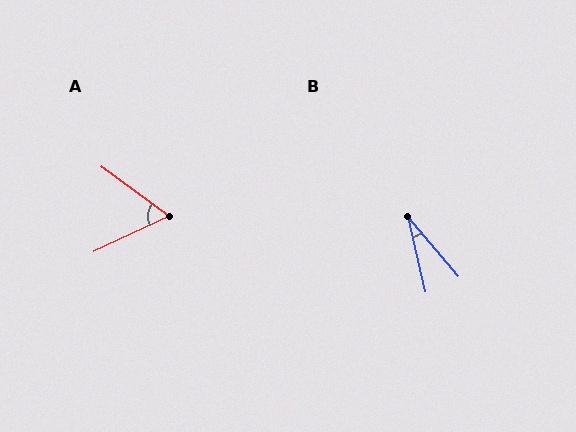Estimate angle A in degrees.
Approximately 62 degrees.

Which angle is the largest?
A, at approximately 62 degrees.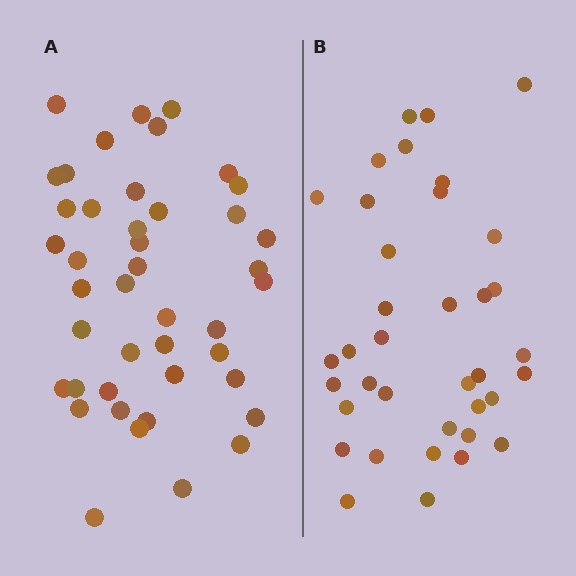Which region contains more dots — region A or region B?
Region A (the left region) has more dots.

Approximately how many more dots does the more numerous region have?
Region A has about 6 more dots than region B.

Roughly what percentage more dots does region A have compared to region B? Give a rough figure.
About 15% more.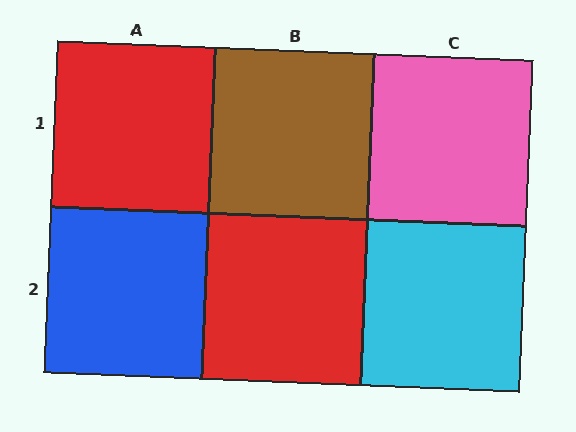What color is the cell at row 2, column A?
Blue.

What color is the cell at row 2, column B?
Red.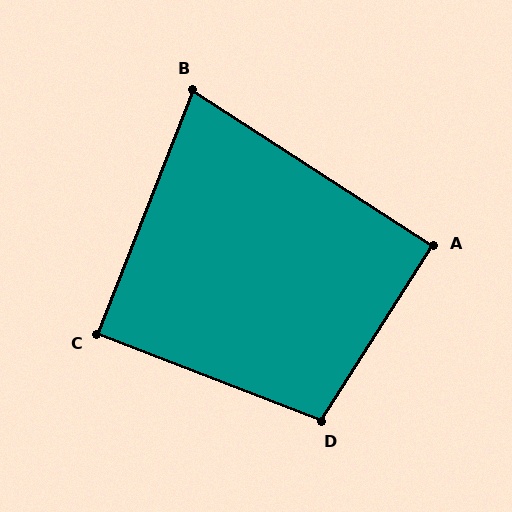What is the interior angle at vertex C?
Approximately 90 degrees (approximately right).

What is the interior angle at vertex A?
Approximately 90 degrees (approximately right).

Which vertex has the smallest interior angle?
B, at approximately 79 degrees.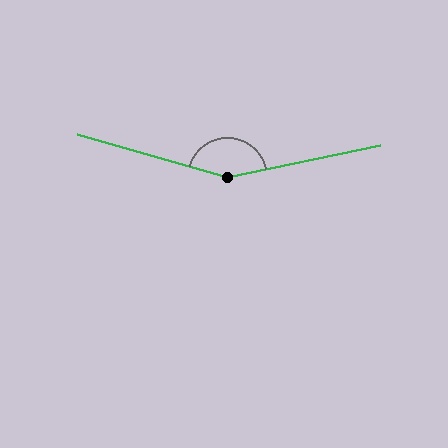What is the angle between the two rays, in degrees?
Approximately 152 degrees.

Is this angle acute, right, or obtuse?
It is obtuse.